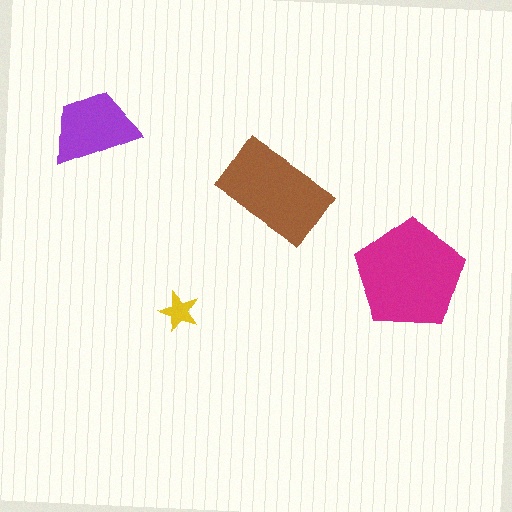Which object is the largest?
The magenta pentagon.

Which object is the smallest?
The yellow star.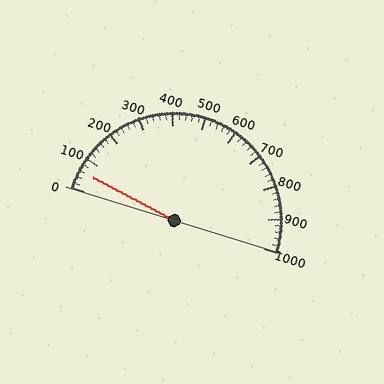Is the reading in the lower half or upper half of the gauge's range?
The reading is in the lower half of the range (0 to 1000).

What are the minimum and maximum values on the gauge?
The gauge ranges from 0 to 1000.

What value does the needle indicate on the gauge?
The needle indicates approximately 60.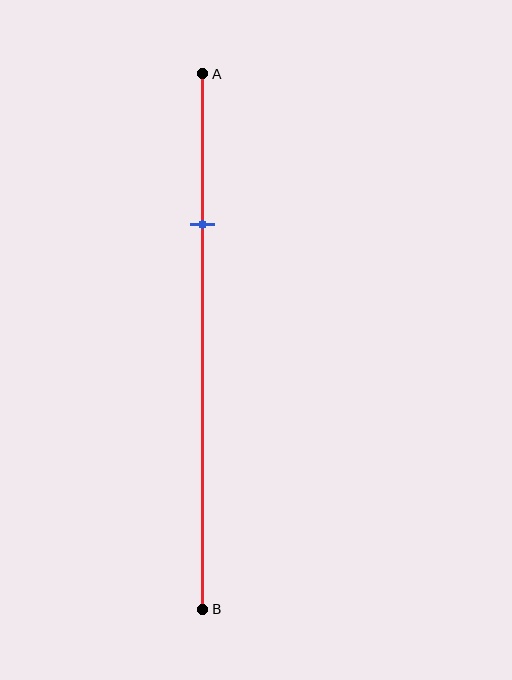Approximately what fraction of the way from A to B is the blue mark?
The blue mark is approximately 30% of the way from A to B.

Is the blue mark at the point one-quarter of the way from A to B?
No, the mark is at about 30% from A, not at the 25% one-quarter point.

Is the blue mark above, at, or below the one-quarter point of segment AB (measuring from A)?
The blue mark is below the one-quarter point of segment AB.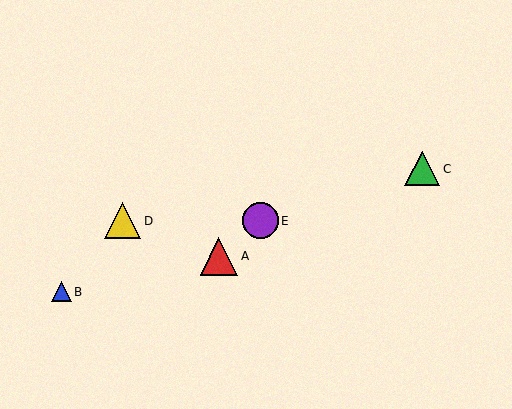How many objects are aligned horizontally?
2 objects (D, E) are aligned horizontally.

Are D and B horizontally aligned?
No, D is at y≈221 and B is at y≈292.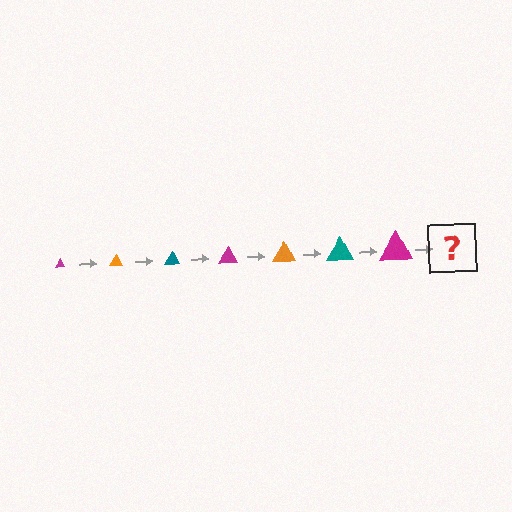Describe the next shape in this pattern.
It should be an orange triangle, larger than the previous one.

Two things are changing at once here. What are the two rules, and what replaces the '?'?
The two rules are that the triangle grows larger each step and the color cycles through magenta, orange, and teal. The '?' should be an orange triangle, larger than the previous one.